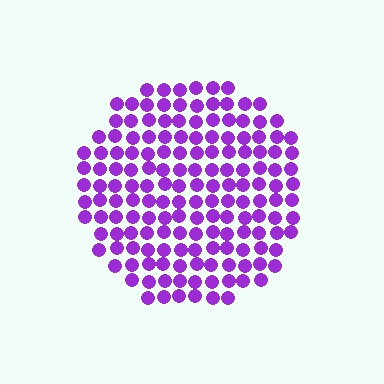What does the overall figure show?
The overall figure shows a circle.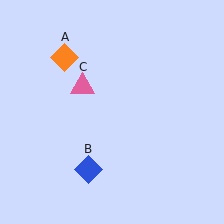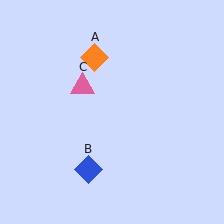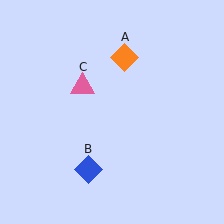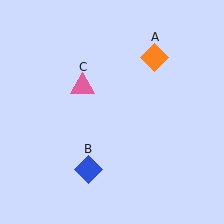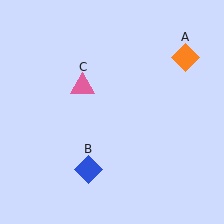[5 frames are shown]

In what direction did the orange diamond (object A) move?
The orange diamond (object A) moved right.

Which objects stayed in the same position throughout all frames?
Blue diamond (object B) and pink triangle (object C) remained stationary.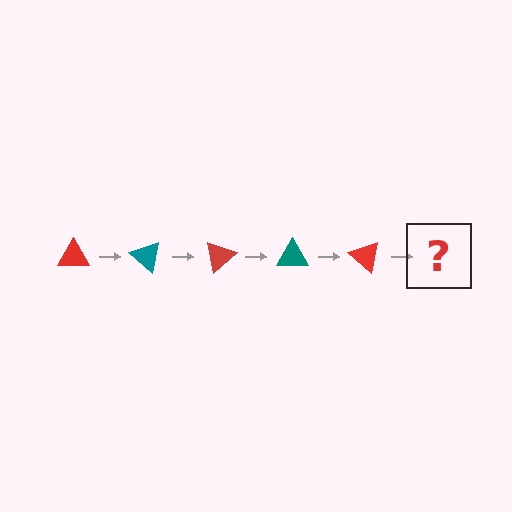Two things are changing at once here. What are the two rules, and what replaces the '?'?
The two rules are that it rotates 40 degrees each step and the color cycles through red and teal. The '?' should be a teal triangle, rotated 200 degrees from the start.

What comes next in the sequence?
The next element should be a teal triangle, rotated 200 degrees from the start.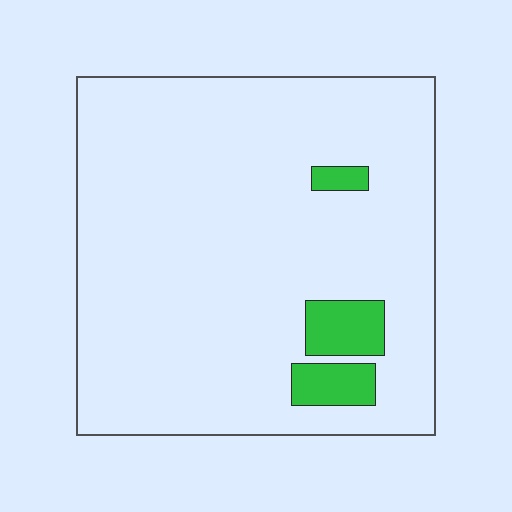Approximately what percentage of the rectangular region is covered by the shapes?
Approximately 5%.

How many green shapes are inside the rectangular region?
3.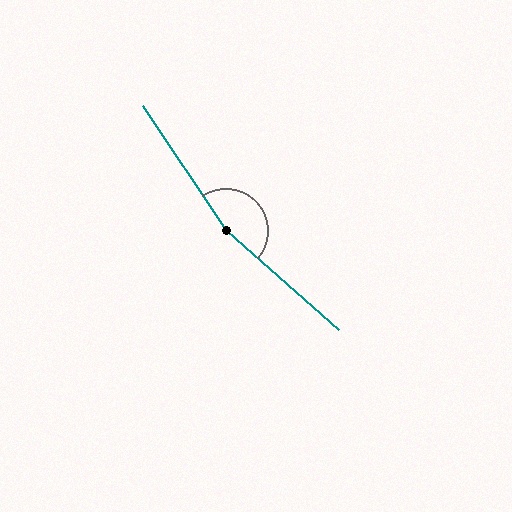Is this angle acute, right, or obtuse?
It is obtuse.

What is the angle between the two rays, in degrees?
Approximately 165 degrees.